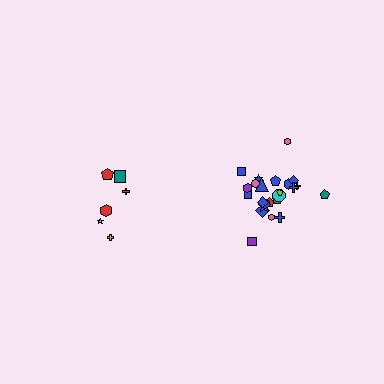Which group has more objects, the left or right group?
The right group.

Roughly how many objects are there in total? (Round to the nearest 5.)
Roughly 30 objects in total.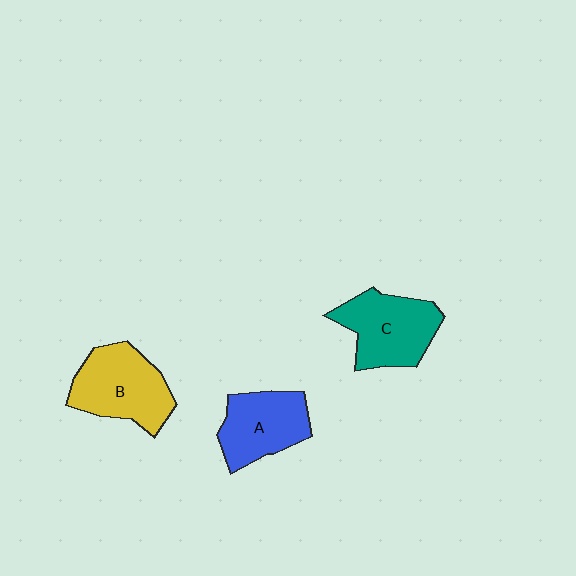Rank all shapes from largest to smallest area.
From largest to smallest: B (yellow), C (teal), A (blue).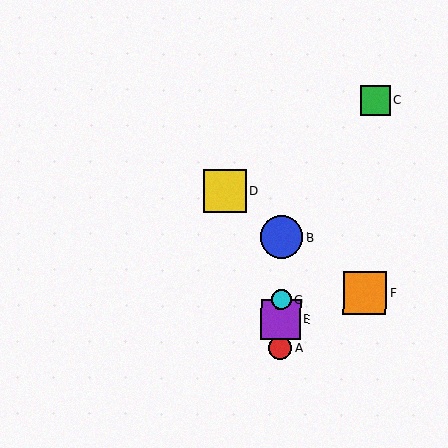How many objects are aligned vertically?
4 objects (A, B, E, G) are aligned vertically.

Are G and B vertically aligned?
Yes, both are at x≈281.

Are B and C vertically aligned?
No, B is at x≈281 and C is at x≈375.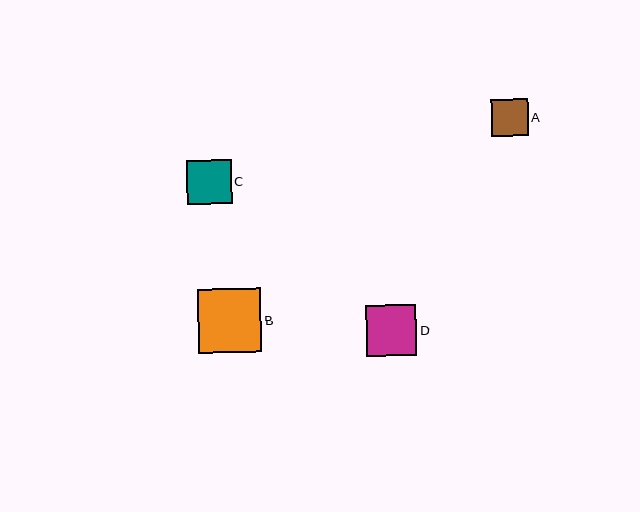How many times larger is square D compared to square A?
Square D is approximately 1.4 times the size of square A.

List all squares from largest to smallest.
From largest to smallest: B, D, C, A.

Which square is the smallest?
Square A is the smallest with a size of approximately 37 pixels.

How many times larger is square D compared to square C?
Square D is approximately 1.1 times the size of square C.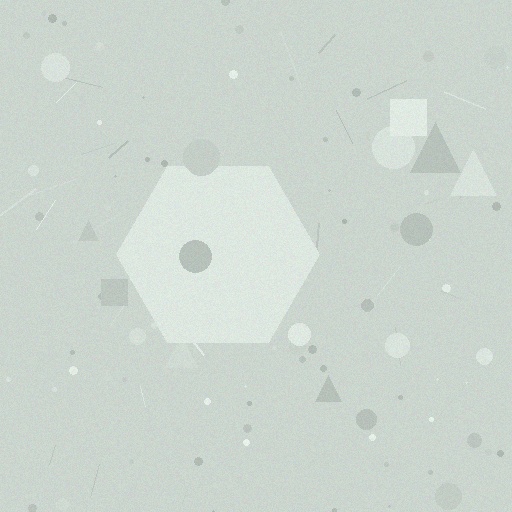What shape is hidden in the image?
A hexagon is hidden in the image.